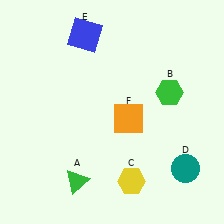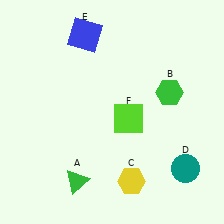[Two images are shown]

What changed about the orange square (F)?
In Image 1, F is orange. In Image 2, it changed to lime.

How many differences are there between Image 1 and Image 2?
There is 1 difference between the two images.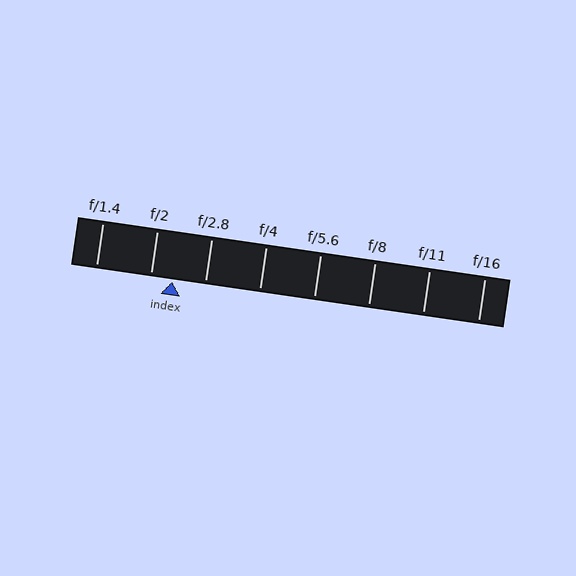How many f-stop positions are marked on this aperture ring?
There are 8 f-stop positions marked.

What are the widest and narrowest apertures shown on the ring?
The widest aperture shown is f/1.4 and the narrowest is f/16.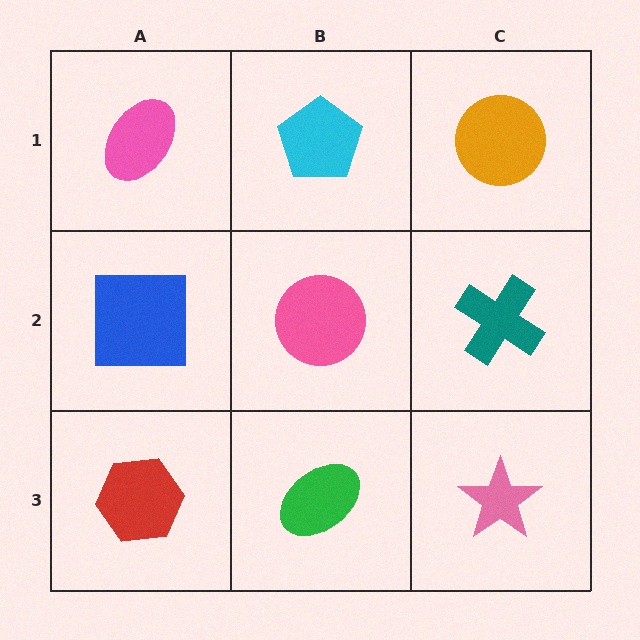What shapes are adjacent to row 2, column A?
A pink ellipse (row 1, column A), a red hexagon (row 3, column A), a pink circle (row 2, column B).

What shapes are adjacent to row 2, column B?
A cyan pentagon (row 1, column B), a green ellipse (row 3, column B), a blue square (row 2, column A), a teal cross (row 2, column C).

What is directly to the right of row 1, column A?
A cyan pentagon.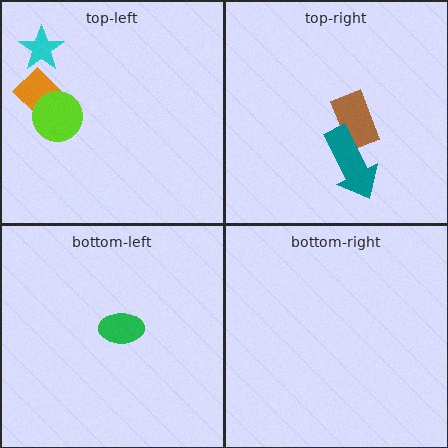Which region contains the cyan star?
The top-left region.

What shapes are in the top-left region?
The orange diamond, the cyan star, the lime circle.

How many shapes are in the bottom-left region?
1.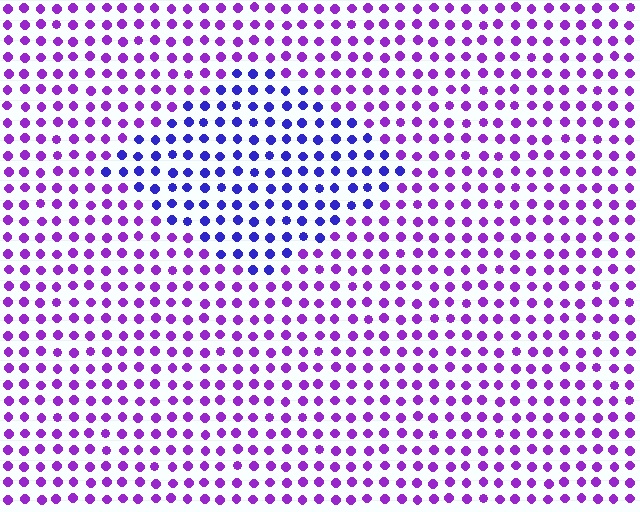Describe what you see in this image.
The image is filled with small purple elements in a uniform arrangement. A diamond-shaped region is visible where the elements are tinted to a slightly different hue, forming a subtle color boundary.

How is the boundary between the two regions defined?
The boundary is defined purely by a slight shift in hue (about 39 degrees). Spacing, size, and orientation are identical on both sides.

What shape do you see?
I see a diamond.